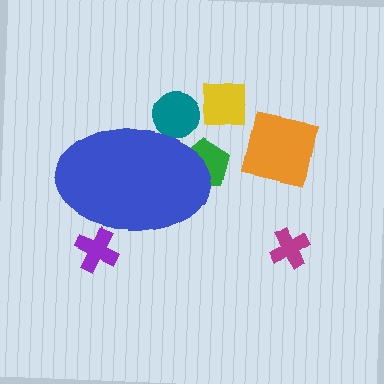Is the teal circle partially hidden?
Yes, the teal circle is partially hidden behind the blue ellipse.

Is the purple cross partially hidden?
Yes, the purple cross is partially hidden behind the blue ellipse.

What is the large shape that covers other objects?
A blue ellipse.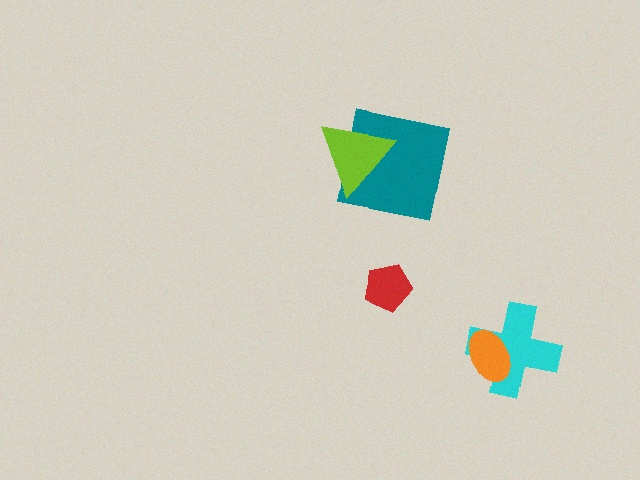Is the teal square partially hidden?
Yes, it is partially covered by another shape.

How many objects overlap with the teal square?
1 object overlaps with the teal square.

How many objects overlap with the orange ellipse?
1 object overlaps with the orange ellipse.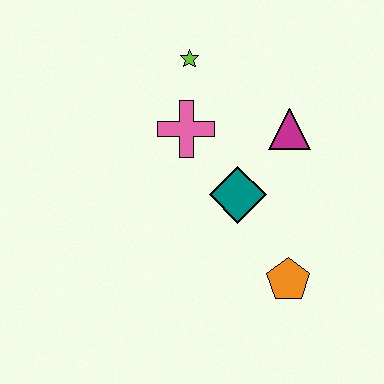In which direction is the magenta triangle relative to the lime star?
The magenta triangle is to the right of the lime star.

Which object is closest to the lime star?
The pink cross is closest to the lime star.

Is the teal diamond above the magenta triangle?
No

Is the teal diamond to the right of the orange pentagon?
No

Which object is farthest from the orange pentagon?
The lime star is farthest from the orange pentagon.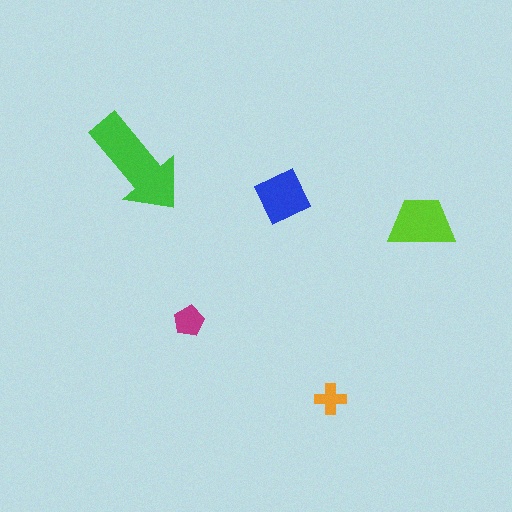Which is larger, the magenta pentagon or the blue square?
The blue square.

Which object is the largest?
The green arrow.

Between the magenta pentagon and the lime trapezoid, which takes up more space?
The lime trapezoid.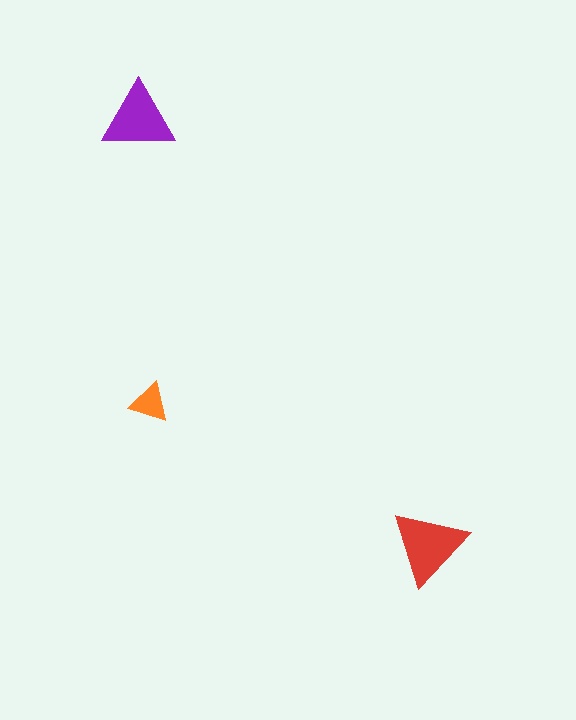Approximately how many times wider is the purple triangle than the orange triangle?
About 2 times wider.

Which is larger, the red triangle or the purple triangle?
The red one.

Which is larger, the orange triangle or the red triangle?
The red one.